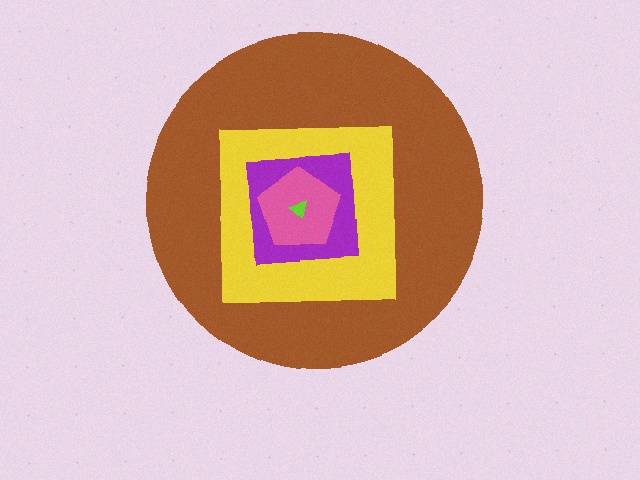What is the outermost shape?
The brown circle.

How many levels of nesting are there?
5.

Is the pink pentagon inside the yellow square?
Yes.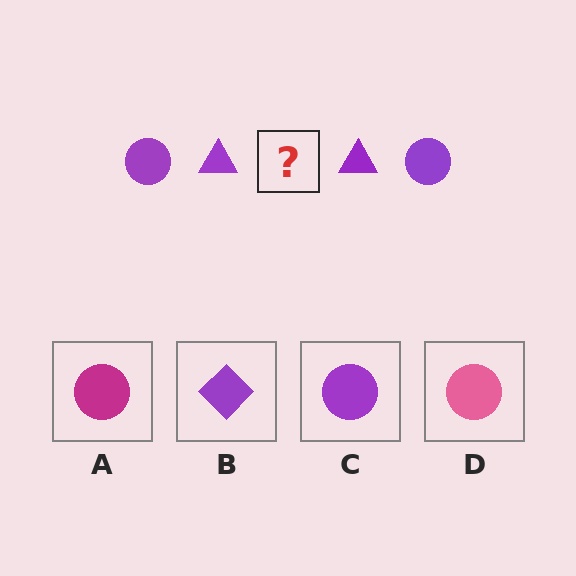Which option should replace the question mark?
Option C.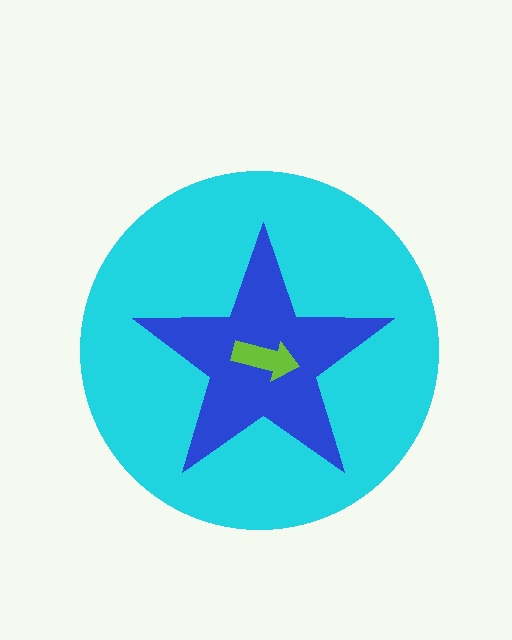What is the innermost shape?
The lime arrow.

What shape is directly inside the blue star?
The lime arrow.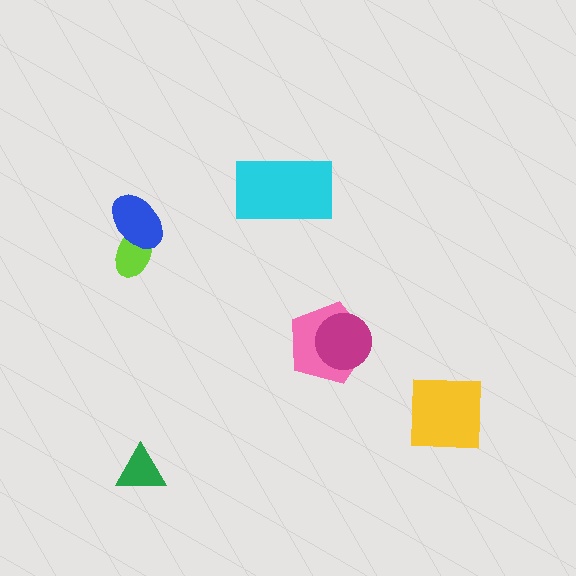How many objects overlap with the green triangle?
0 objects overlap with the green triangle.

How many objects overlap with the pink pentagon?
1 object overlaps with the pink pentagon.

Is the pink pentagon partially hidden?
Yes, it is partially covered by another shape.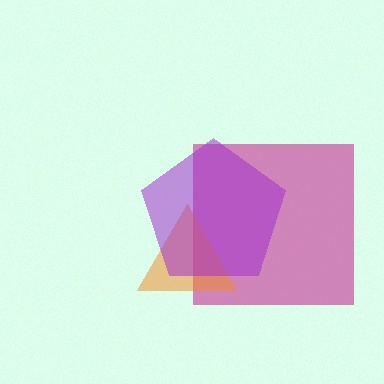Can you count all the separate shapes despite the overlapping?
Yes, there are 3 separate shapes.